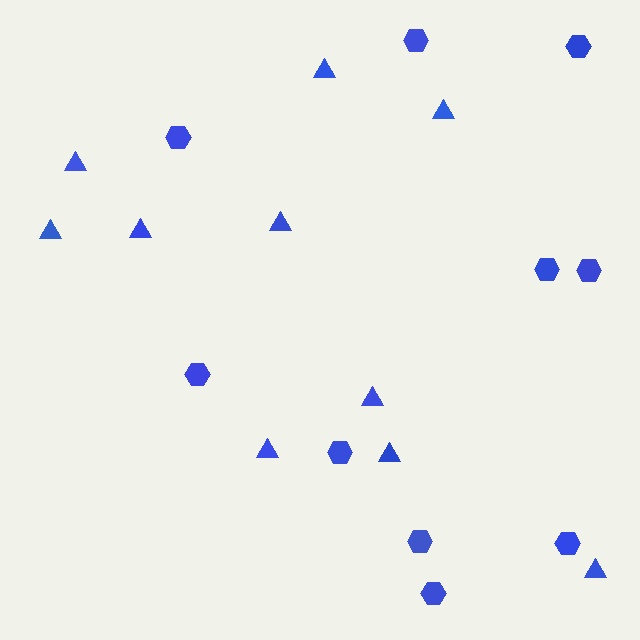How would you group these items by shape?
There are 2 groups: one group of triangles (10) and one group of hexagons (10).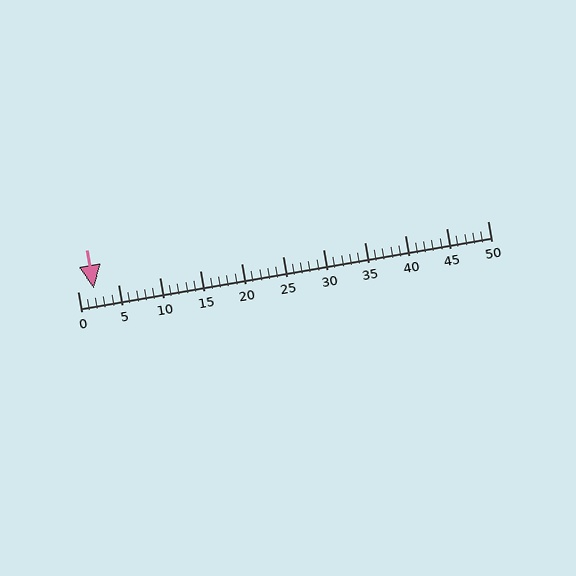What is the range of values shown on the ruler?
The ruler shows values from 0 to 50.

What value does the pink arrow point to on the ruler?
The pink arrow points to approximately 2.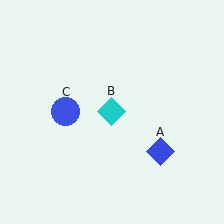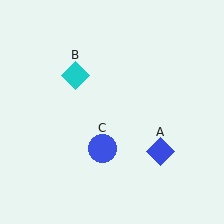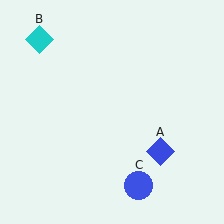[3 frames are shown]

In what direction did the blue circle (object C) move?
The blue circle (object C) moved down and to the right.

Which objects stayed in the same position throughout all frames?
Blue diamond (object A) remained stationary.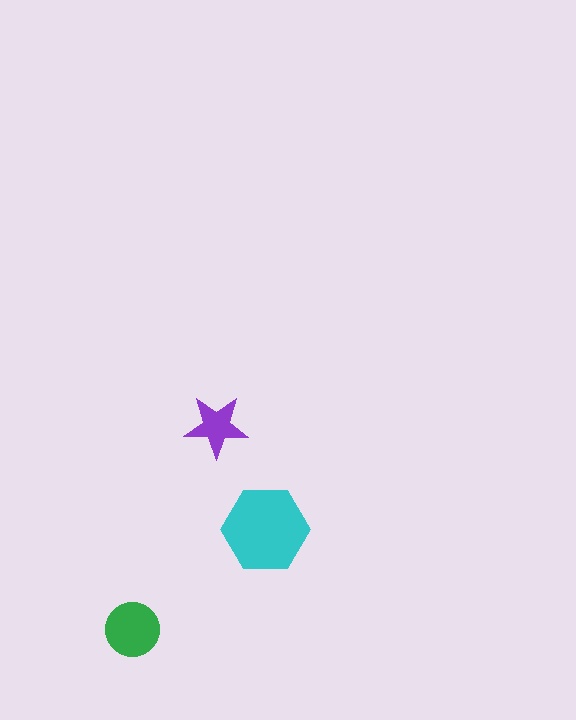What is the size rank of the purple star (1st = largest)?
3rd.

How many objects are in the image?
There are 3 objects in the image.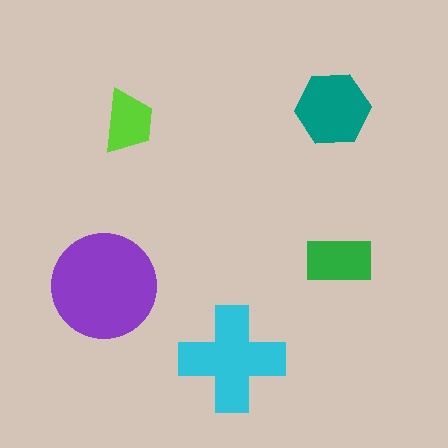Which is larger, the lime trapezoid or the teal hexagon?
The teal hexagon.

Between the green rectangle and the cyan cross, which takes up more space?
The cyan cross.